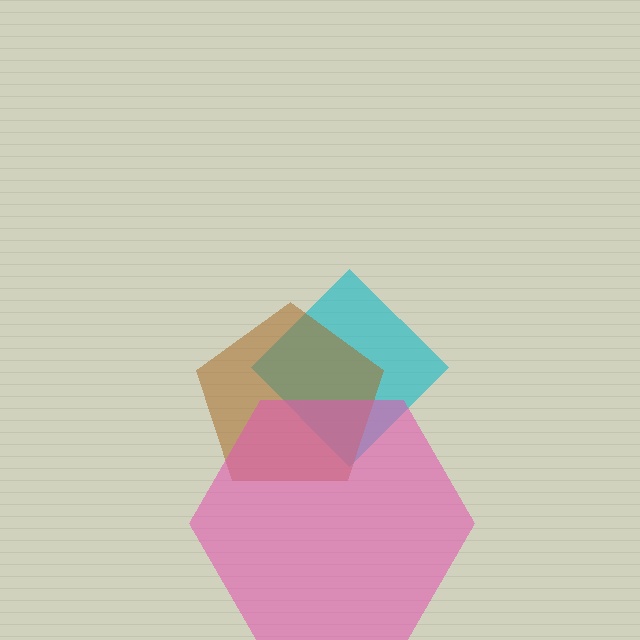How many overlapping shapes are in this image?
There are 3 overlapping shapes in the image.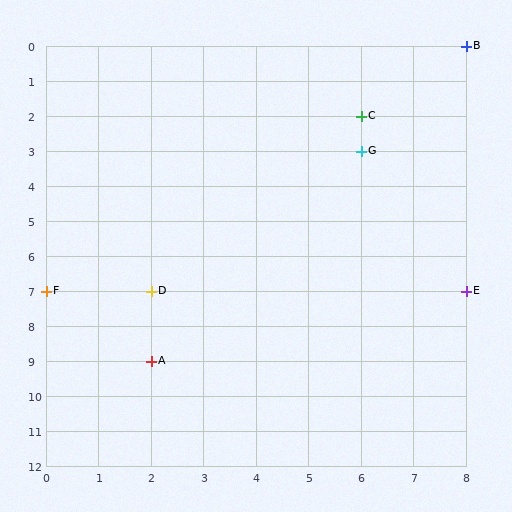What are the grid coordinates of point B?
Point B is at grid coordinates (8, 0).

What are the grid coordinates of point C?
Point C is at grid coordinates (6, 2).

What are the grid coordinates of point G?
Point G is at grid coordinates (6, 3).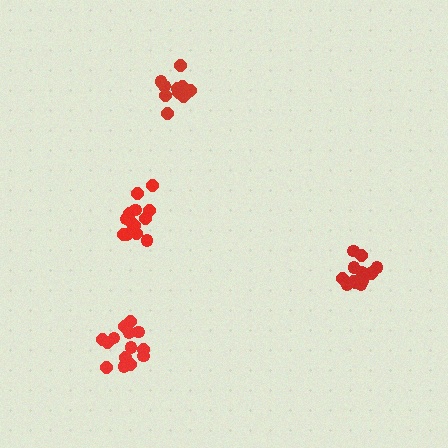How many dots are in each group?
Group 1: 13 dots, Group 2: 14 dots, Group 3: 14 dots, Group 4: 11 dots (52 total).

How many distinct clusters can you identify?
There are 4 distinct clusters.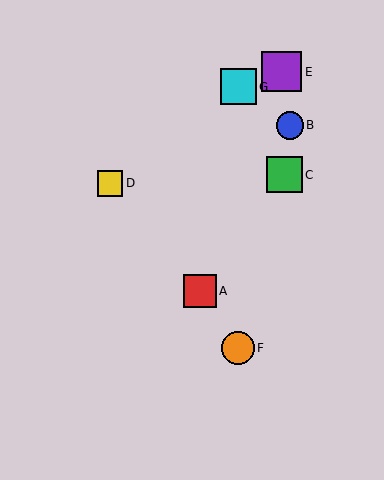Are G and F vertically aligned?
Yes, both are at x≈238.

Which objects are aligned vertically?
Objects F, G are aligned vertically.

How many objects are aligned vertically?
2 objects (F, G) are aligned vertically.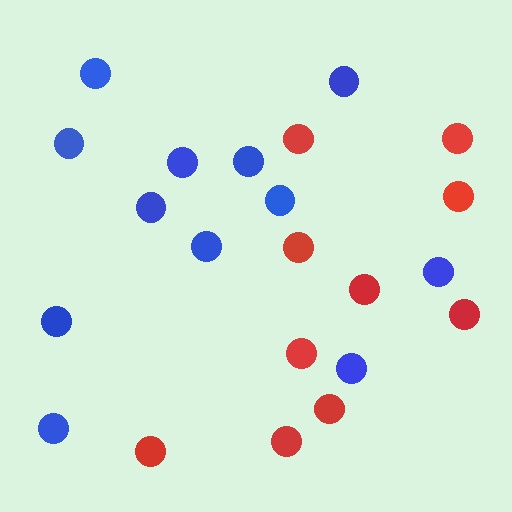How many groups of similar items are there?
There are 2 groups: one group of red circles (10) and one group of blue circles (12).